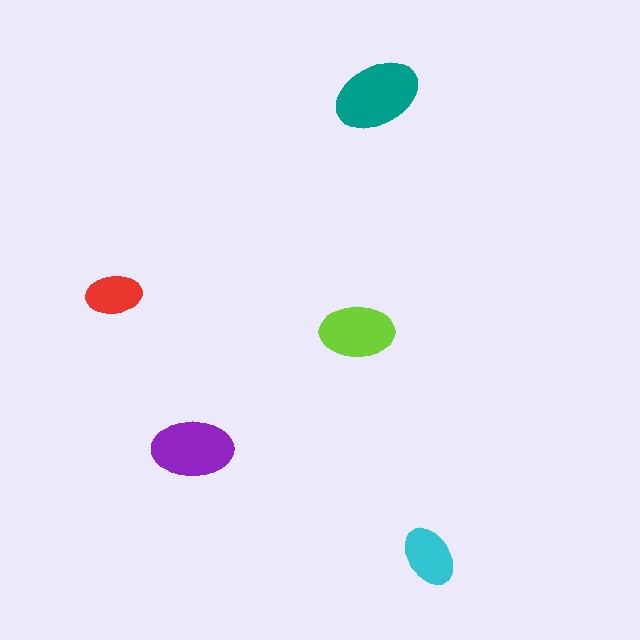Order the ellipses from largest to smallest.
the teal one, the purple one, the lime one, the cyan one, the red one.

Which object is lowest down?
The cyan ellipse is bottommost.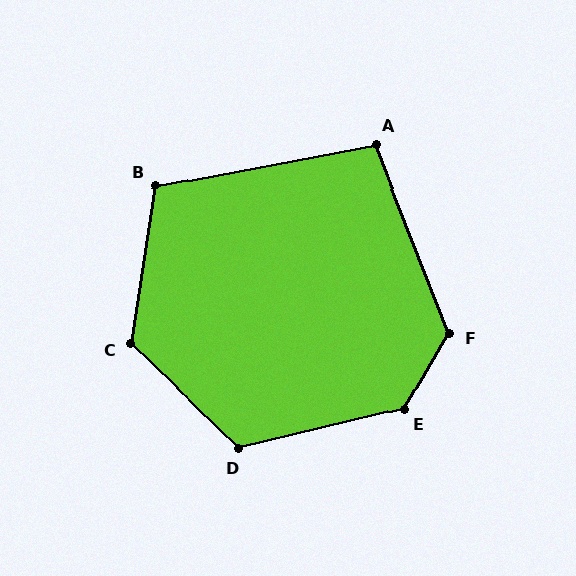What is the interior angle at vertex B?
Approximately 109 degrees (obtuse).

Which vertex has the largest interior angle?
E, at approximately 134 degrees.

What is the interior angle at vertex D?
Approximately 123 degrees (obtuse).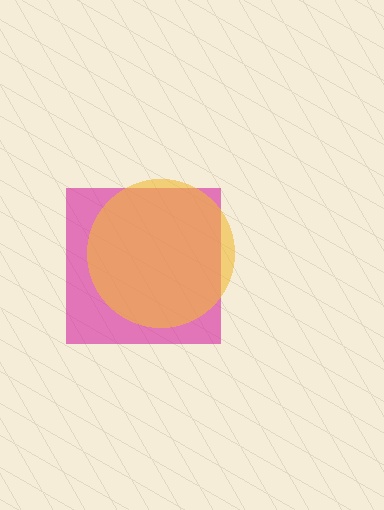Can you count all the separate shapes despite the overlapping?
Yes, there are 2 separate shapes.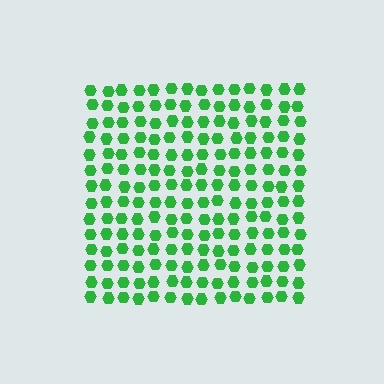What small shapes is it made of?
It is made of small hexagons.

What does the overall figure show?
The overall figure shows a square.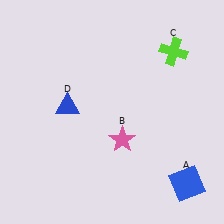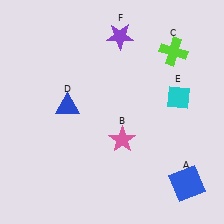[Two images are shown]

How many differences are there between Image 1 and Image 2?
There are 2 differences between the two images.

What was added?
A cyan diamond (E), a purple star (F) were added in Image 2.